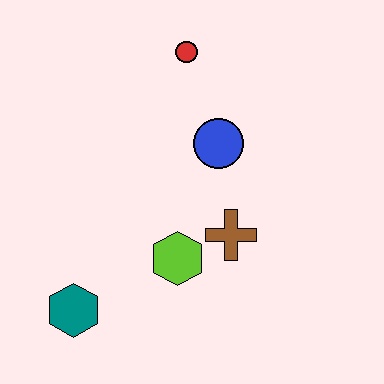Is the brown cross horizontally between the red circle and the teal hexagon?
No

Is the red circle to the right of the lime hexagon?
Yes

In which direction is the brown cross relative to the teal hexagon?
The brown cross is to the right of the teal hexagon.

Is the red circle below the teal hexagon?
No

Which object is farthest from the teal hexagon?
The red circle is farthest from the teal hexagon.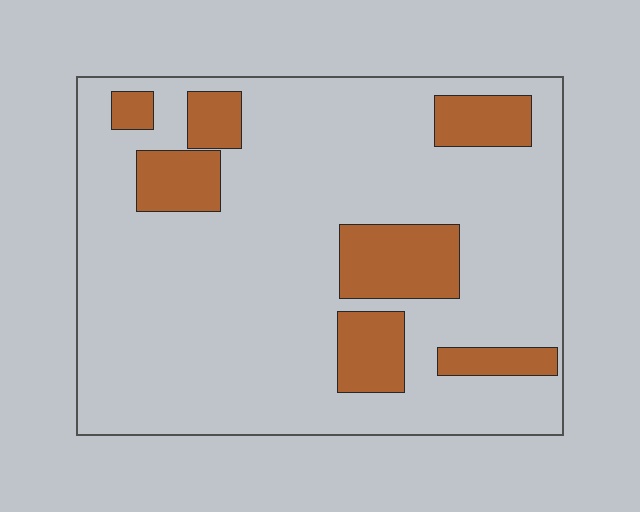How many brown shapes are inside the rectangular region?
7.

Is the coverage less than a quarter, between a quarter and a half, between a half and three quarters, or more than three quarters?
Less than a quarter.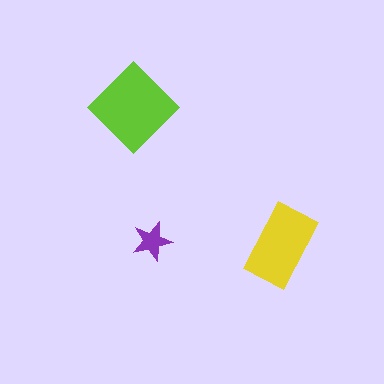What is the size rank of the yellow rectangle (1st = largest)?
2nd.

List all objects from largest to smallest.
The lime diamond, the yellow rectangle, the purple star.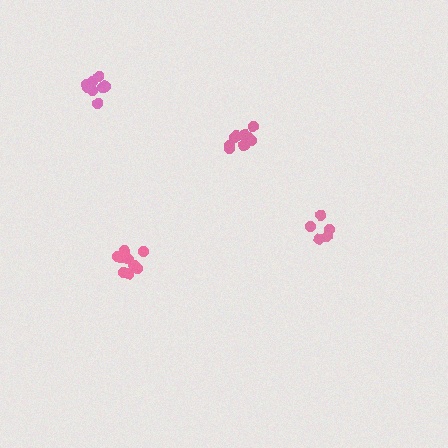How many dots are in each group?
Group 1: 5 dots, Group 2: 10 dots, Group 3: 11 dots, Group 4: 8 dots (34 total).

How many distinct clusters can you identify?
There are 4 distinct clusters.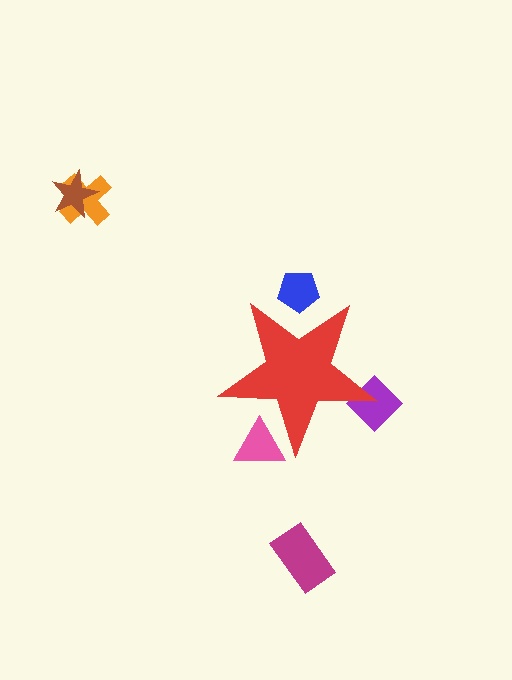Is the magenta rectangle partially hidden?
No, the magenta rectangle is fully visible.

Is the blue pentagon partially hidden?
Yes, the blue pentagon is partially hidden behind the red star.